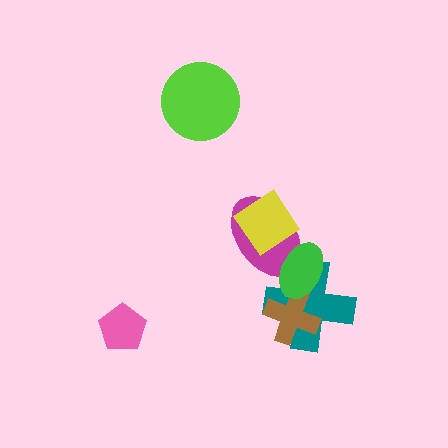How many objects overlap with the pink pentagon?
0 objects overlap with the pink pentagon.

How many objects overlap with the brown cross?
2 objects overlap with the brown cross.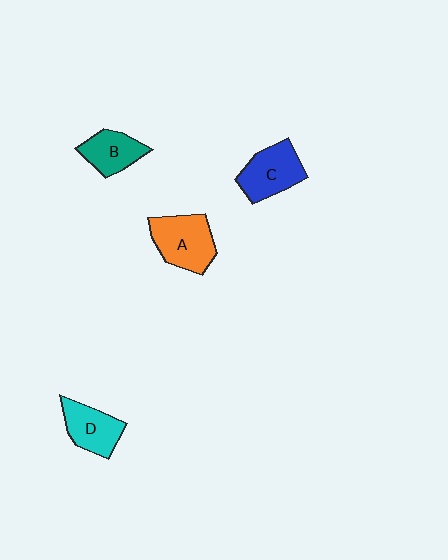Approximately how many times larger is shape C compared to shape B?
Approximately 1.3 times.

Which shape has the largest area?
Shape A (orange).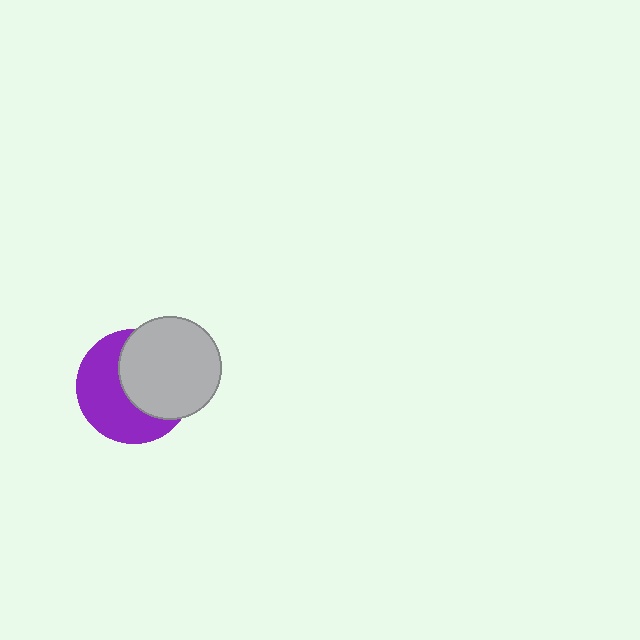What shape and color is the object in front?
The object in front is a light gray circle.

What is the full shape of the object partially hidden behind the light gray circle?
The partially hidden object is a purple circle.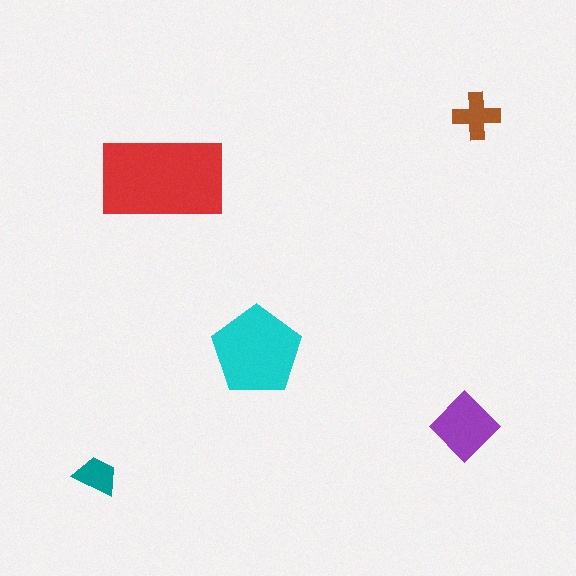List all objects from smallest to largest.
The teal trapezoid, the brown cross, the purple diamond, the cyan pentagon, the red rectangle.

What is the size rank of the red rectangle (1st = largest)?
1st.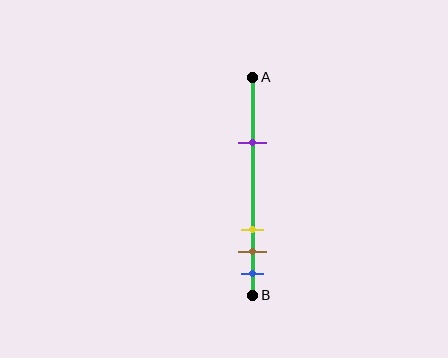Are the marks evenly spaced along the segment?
No, the marks are not evenly spaced.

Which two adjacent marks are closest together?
The brown and blue marks are the closest adjacent pair.